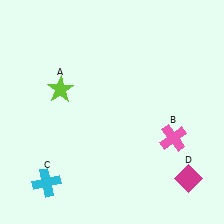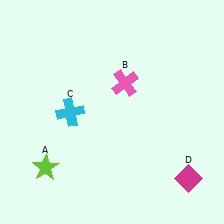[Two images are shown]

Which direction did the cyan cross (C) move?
The cyan cross (C) moved up.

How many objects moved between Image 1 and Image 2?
3 objects moved between the two images.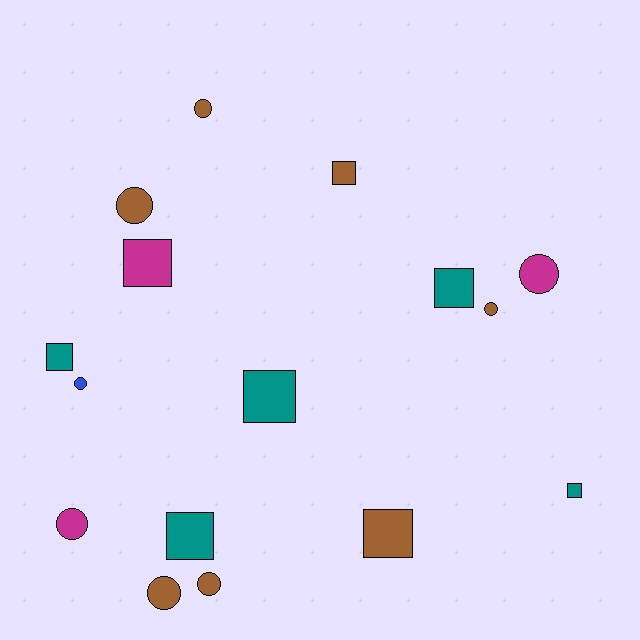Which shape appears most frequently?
Circle, with 8 objects.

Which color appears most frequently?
Brown, with 7 objects.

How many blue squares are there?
There are no blue squares.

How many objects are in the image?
There are 16 objects.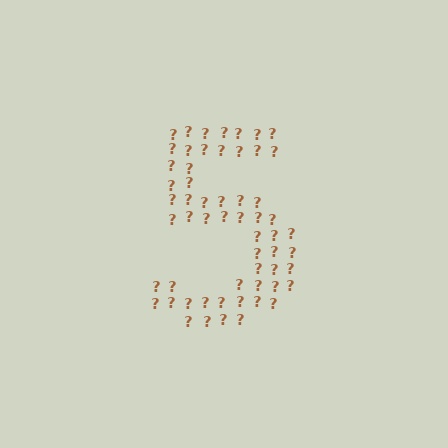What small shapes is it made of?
It is made of small question marks.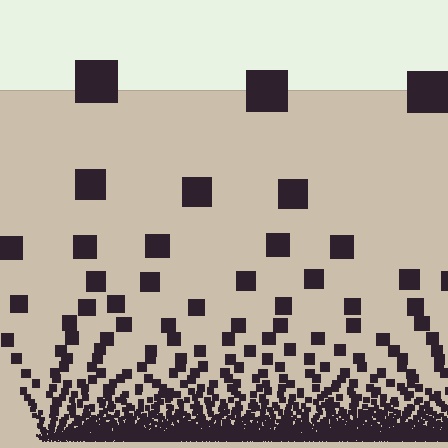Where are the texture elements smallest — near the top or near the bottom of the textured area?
Near the bottom.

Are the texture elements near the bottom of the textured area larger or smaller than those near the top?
Smaller. The gradient is inverted — elements near the bottom are smaller and denser.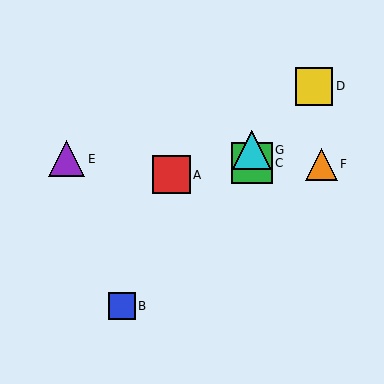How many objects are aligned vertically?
2 objects (C, G) are aligned vertically.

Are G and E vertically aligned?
No, G is at x≈252 and E is at x≈67.